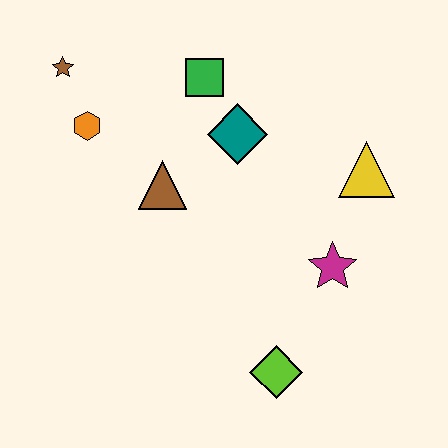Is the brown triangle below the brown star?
Yes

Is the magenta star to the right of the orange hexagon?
Yes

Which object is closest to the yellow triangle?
The magenta star is closest to the yellow triangle.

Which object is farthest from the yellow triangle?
The brown star is farthest from the yellow triangle.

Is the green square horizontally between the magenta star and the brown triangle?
Yes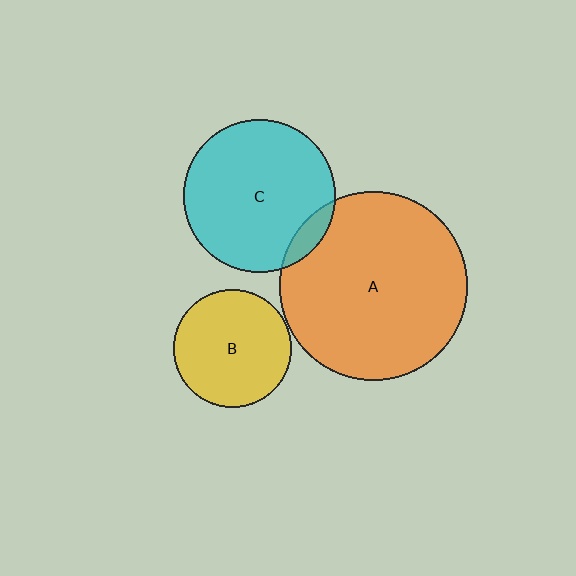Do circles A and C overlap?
Yes.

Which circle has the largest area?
Circle A (orange).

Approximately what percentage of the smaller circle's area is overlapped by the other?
Approximately 10%.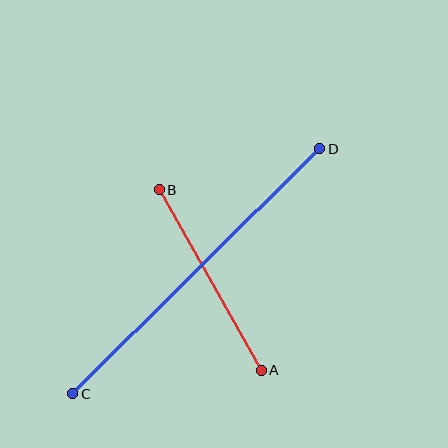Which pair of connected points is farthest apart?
Points C and D are farthest apart.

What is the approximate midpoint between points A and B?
The midpoint is at approximately (210, 280) pixels.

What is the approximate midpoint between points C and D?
The midpoint is at approximately (196, 271) pixels.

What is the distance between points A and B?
The distance is approximately 207 pixels.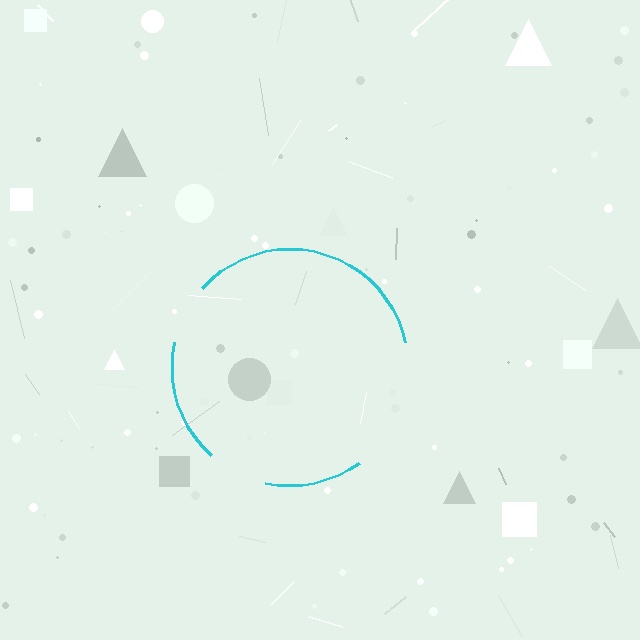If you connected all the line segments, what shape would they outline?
They would outline a circle.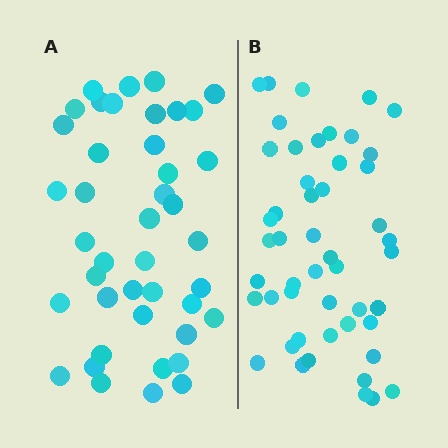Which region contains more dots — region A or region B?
Region B (the right region) has more dots.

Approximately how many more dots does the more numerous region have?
Region B has roughly 8 or so more dots than region A.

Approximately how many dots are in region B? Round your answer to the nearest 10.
About 50 dots. (The exact count is 49, which rounds to 50.)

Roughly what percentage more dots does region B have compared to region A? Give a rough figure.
About 15% more.